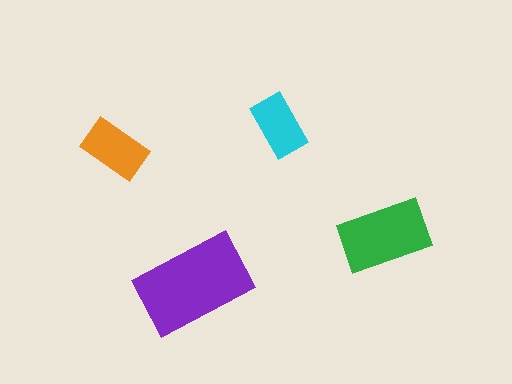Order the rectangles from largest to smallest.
the purple one, the green one, the orange one, the cyan one.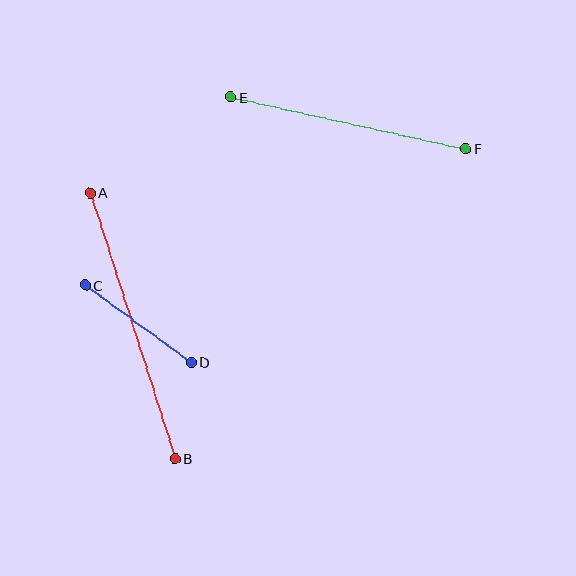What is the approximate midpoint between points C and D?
The midpoint is at approximately (138, 324) pixels.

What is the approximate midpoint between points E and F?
The midpoint is at approximately (348, 123) pixels.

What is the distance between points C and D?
The distance is approximately 131 pixels.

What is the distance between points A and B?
The distance is approximately 279 pixels.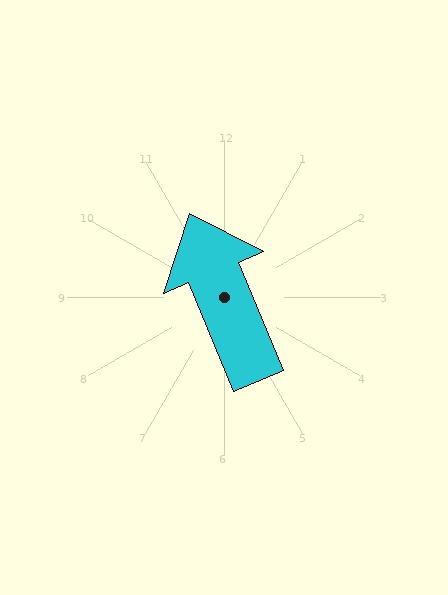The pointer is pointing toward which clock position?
Roughly 11 o'clock.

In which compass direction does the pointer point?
North.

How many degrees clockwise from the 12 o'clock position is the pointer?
Approximately 338 degrees.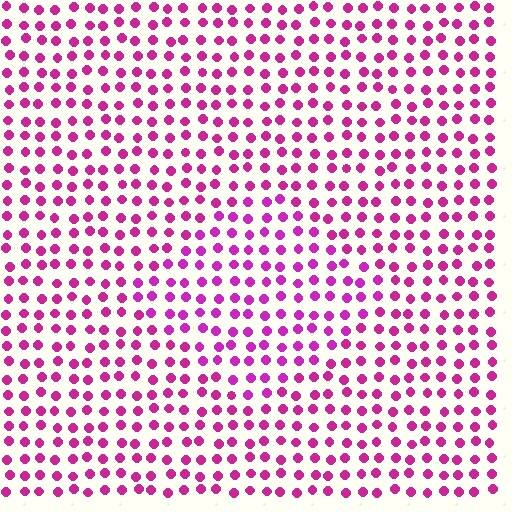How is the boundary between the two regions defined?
The boundary is defined purely by a slight shift in hue (about 15 degrees). Spacing, size, and orientation are identical on both sides.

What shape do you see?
I see a diamond.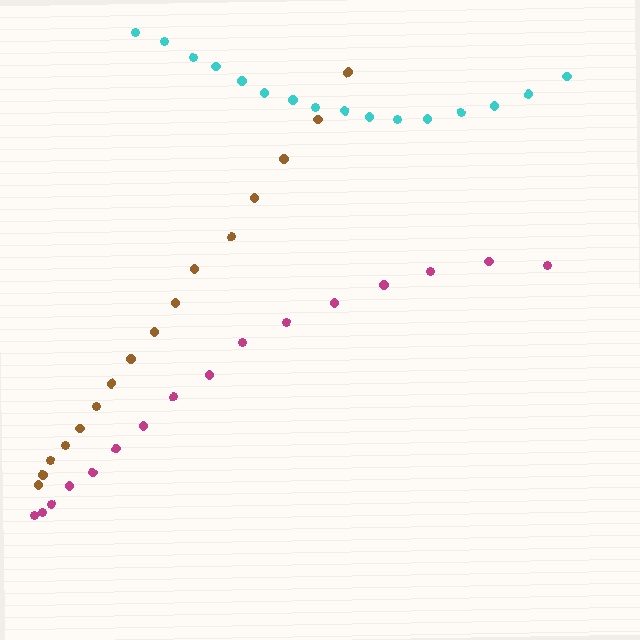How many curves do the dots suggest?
There are 3 distinct paths.